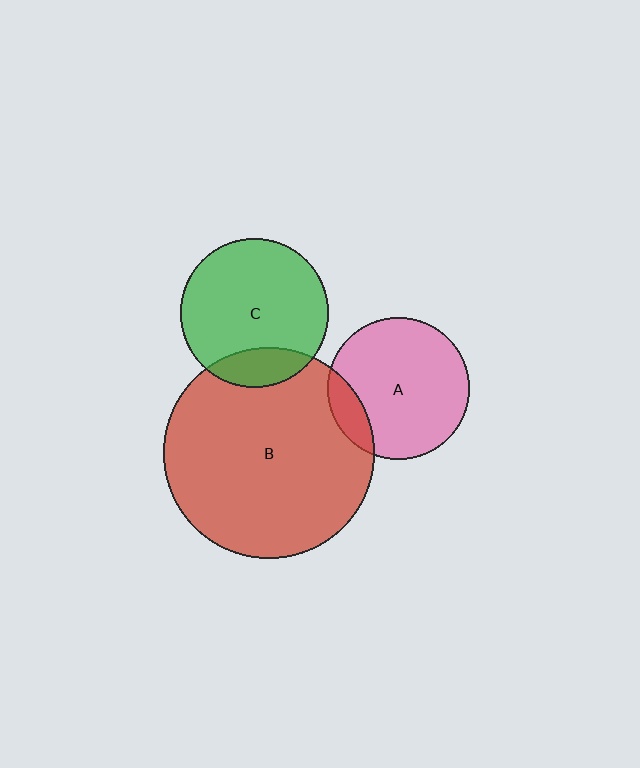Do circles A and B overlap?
Yes.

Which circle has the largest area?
Circle B (red).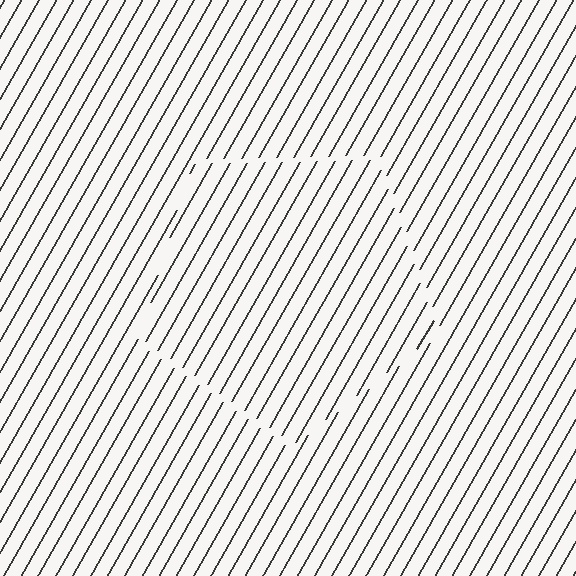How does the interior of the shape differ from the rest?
The interior of the shape contains the same grating, shifted by half a period — the contour is defined by the phase discontinuity where line-ends from the inner and outer gratings abut.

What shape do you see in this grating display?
An illusory pentagon. The interior of the shape contains the same grating, shifted by half a period — the contour is defined by the phase discontinuity where line-ends from the inner and outer gratings abut.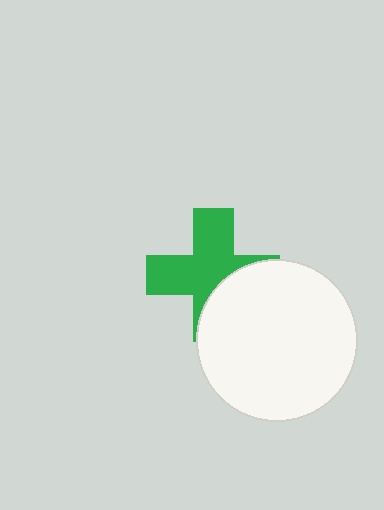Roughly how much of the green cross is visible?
About half of it is visible (roughly 63%).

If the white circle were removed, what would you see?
You would see the complete green cross.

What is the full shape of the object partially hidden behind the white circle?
The partially hidden object is a green cross.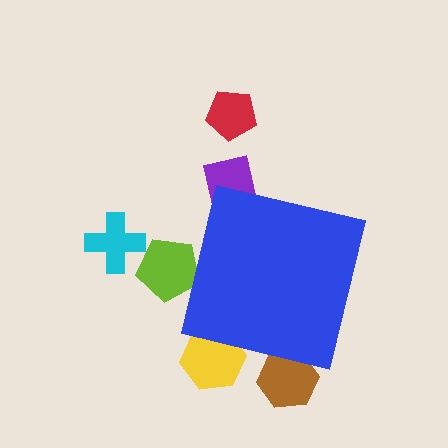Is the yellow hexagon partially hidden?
Yes, the yellow hexagon is partially hidden behind the blue square.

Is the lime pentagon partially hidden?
Yes, the lime pentagon is partially hidden behind the blue square.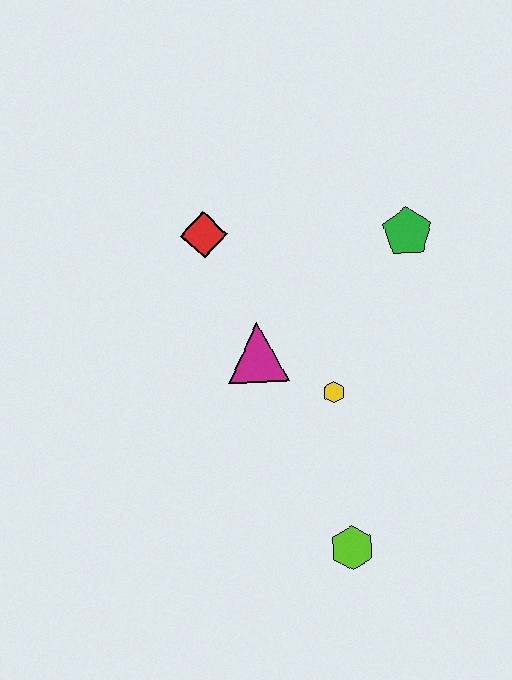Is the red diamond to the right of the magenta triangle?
No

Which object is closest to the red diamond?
The magenta triangle is closest to the red diamond.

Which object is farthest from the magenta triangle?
The lime hexagon is farthest from the magenta triangle.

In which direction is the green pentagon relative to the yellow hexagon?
The green pentagon is above the yellow hexagon.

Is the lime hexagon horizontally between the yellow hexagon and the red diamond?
No